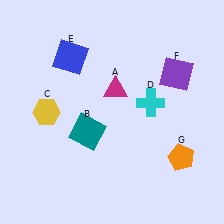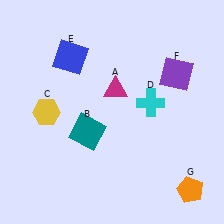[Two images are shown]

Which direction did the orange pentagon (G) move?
The orange pentagon (G) moved down.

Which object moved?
The orange pentagon (G) moved down.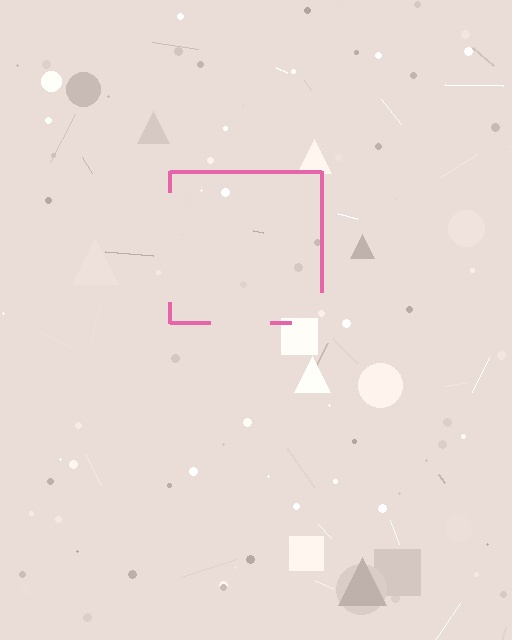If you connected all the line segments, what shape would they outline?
They would outline a square.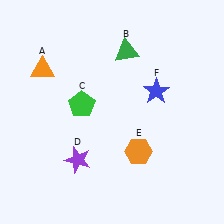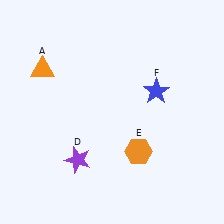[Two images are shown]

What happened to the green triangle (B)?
The green triangle (B) was removed in Image 2. It was in the top-right area of Image 1.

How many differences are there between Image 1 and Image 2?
There are 2 differences between the two images.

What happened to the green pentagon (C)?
The green pentagon (C) was removed in Image 2. It was in the top-left area of Image 1.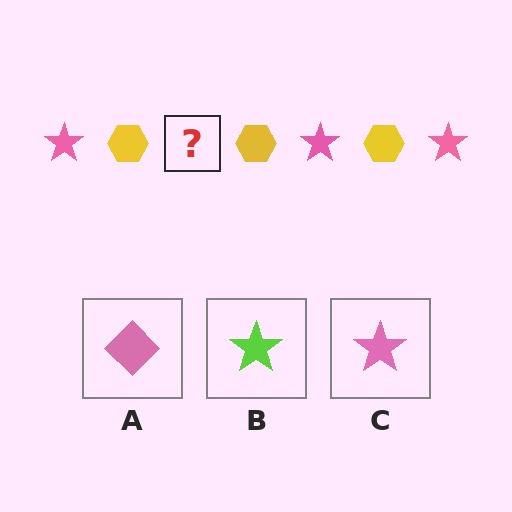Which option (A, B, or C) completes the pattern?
C.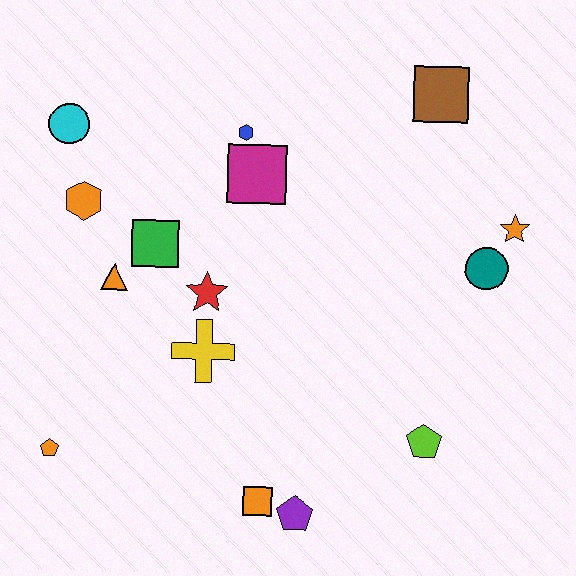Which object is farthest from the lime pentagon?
The cyan circle is farthest from the lime pentagon.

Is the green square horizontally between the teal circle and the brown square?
No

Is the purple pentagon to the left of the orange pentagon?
No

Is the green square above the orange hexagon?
No